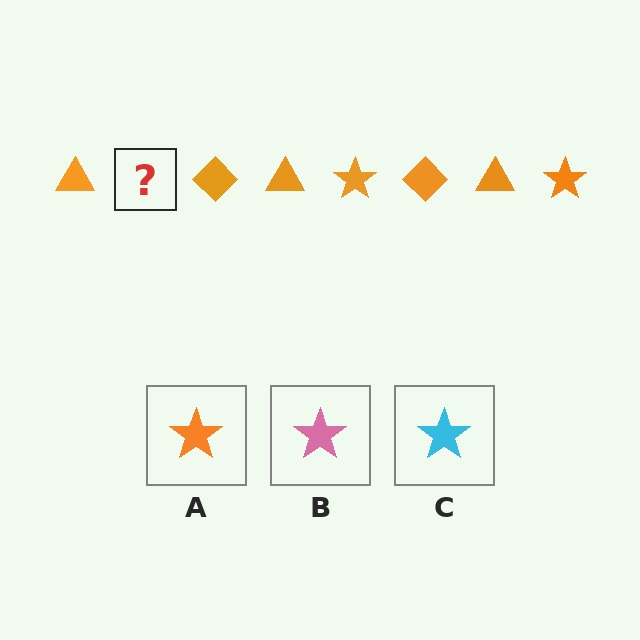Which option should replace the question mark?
Option A.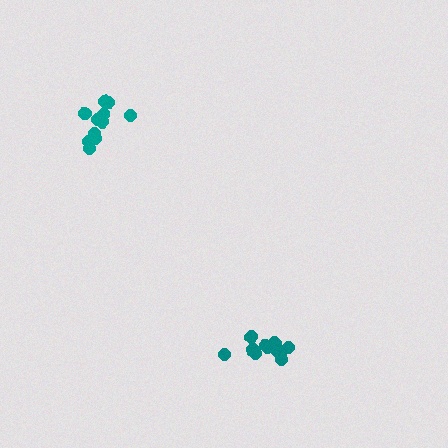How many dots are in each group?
Group 1: 11 dots, Group 2: 12 dots (23 total).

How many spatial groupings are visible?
There are 2 spatial groupings.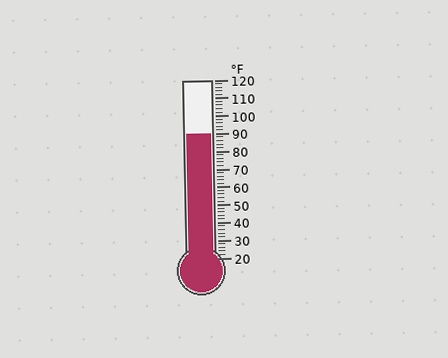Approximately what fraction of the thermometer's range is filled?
The thermometer is filled to approximately 70% of its range.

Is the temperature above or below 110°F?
The temperature is below 110°F.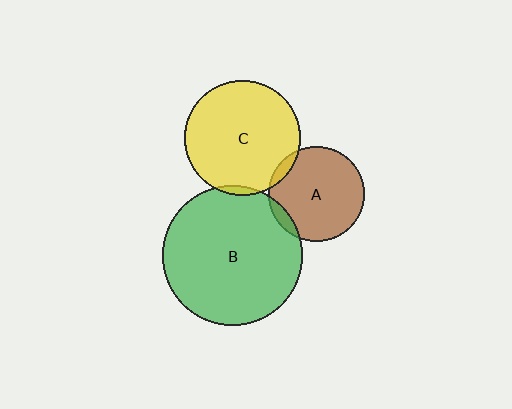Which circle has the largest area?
Circle B (green).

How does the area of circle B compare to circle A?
Approximately 2.2 times.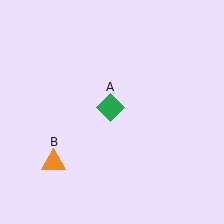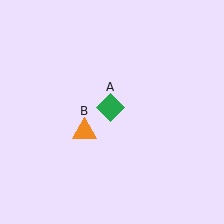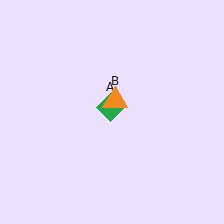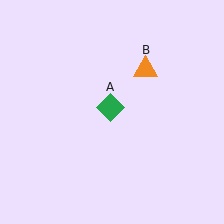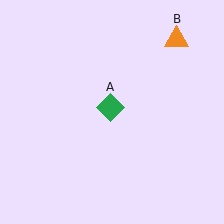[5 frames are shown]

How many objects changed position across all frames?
1 object changed position: orange triangle (object B).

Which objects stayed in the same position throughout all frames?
Green diamond (object A) remained stationary.